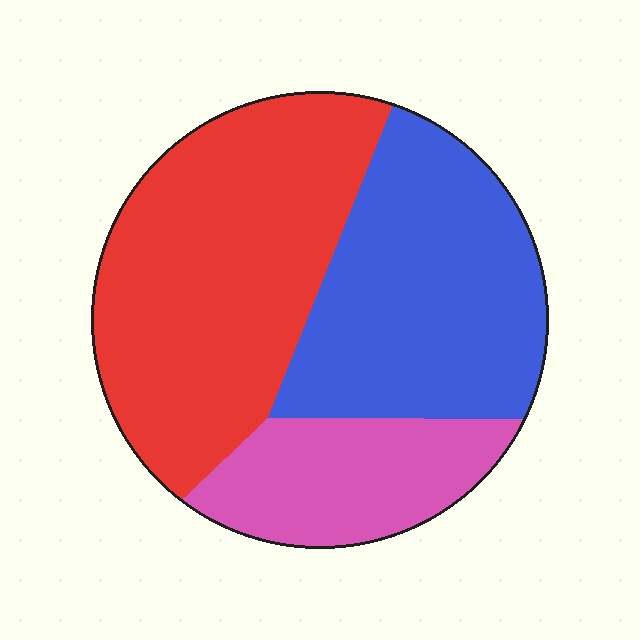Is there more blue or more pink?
Blue.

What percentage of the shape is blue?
Blue takes up about three eighths (3/8) of the shape.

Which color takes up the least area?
Pink, at roughly 20%.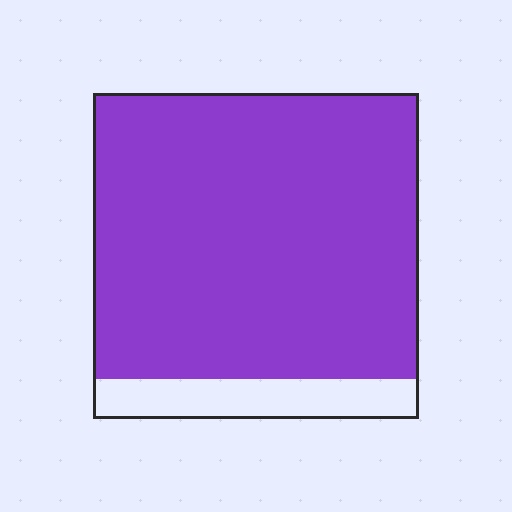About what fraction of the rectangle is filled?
About seven eighths (7/8).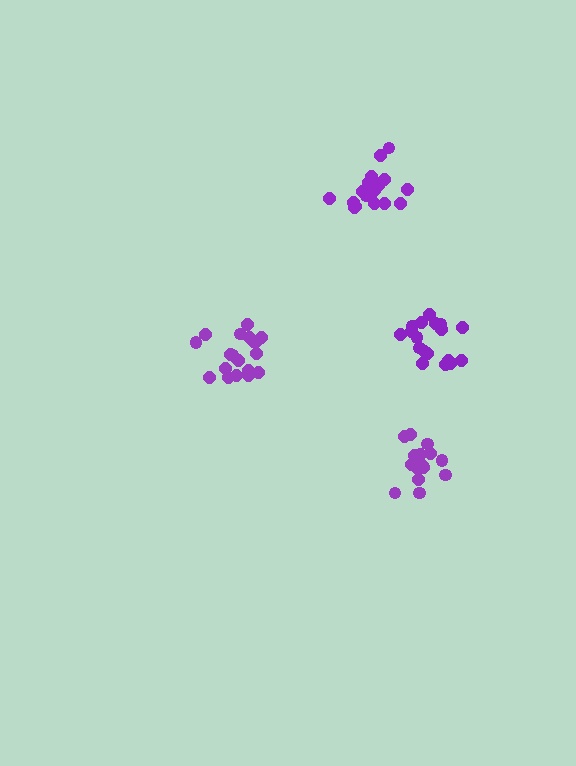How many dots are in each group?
Group 1: 17 dots, Group 2: 18 dots, Group 3: 19 dots, Group 4: 17 dots (71 total).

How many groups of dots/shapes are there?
There are 4 groups.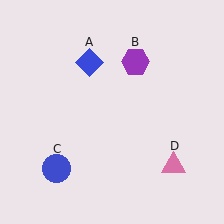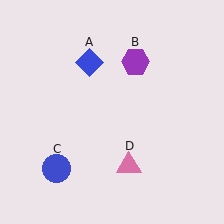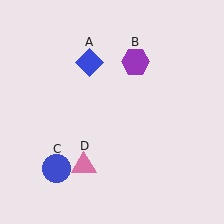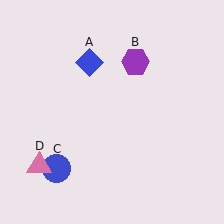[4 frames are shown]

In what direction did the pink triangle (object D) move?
The pink triangle (object D) moved left.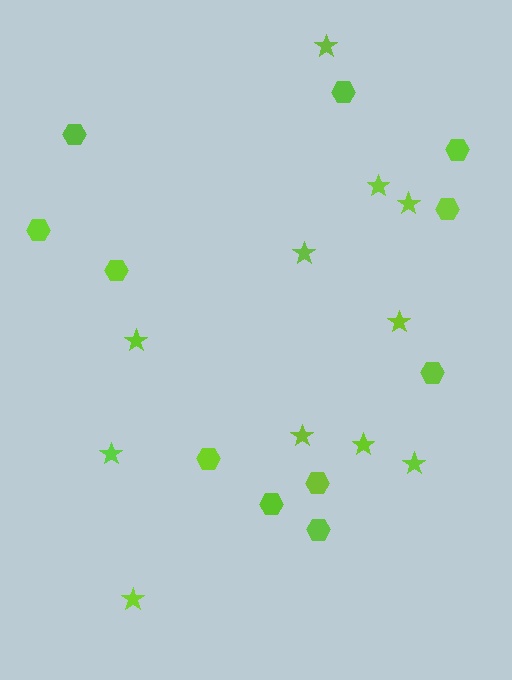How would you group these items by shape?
There are 2 groups: one group of stars (11) and one group of hexagons (11).